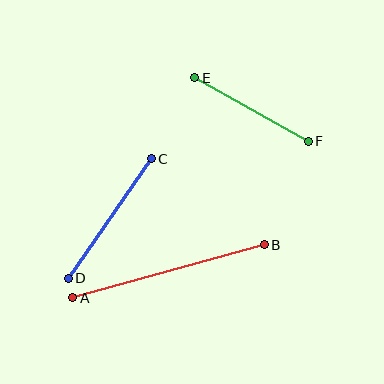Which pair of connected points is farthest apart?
Points A and B are farthest apart.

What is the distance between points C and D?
The distance is approximately 146 pixels.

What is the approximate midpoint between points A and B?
The midpoint is at approximately (169, 271) pixels.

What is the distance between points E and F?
The distance is approximately 130 pixels.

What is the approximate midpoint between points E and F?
The midpoint is at approximately (251, 109) pixels.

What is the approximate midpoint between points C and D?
The midpoint is at approximately (110, 218) pixels.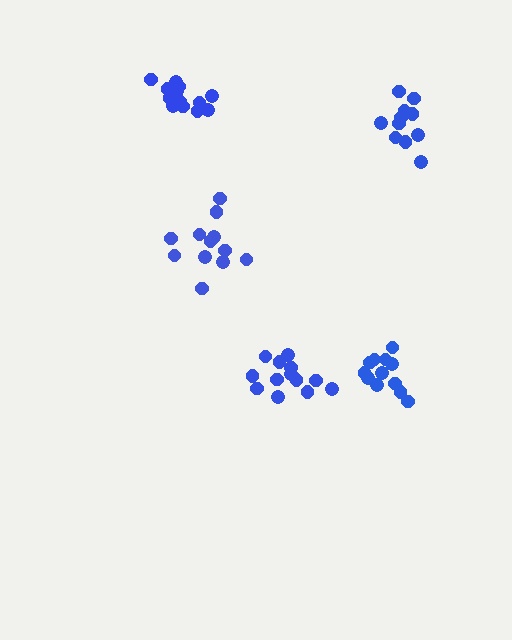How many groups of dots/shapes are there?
There are 5 groups.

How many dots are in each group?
Group 1: 13 dots, Group 2: 12 dots, Group 3: 13 dots, Group 4: 11 dots, Group 5: 12 dots (61 total).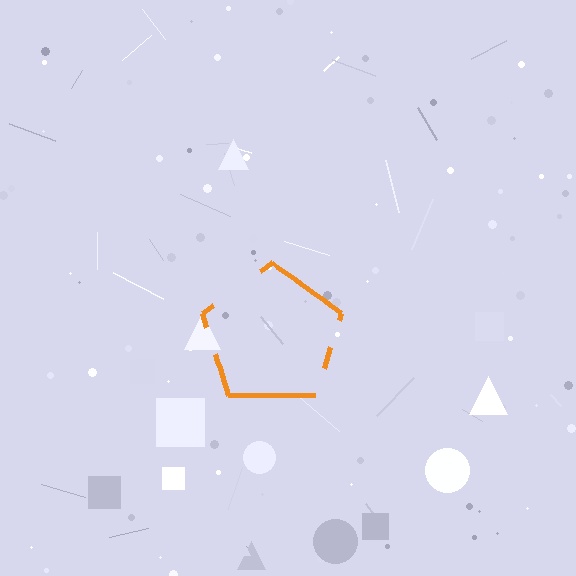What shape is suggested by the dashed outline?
The dashed outline suggests a pentagon.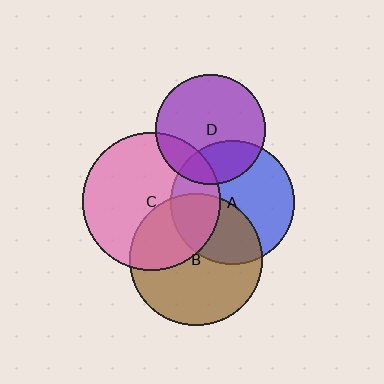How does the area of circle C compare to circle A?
Approximately 1.2 times.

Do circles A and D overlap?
Yes.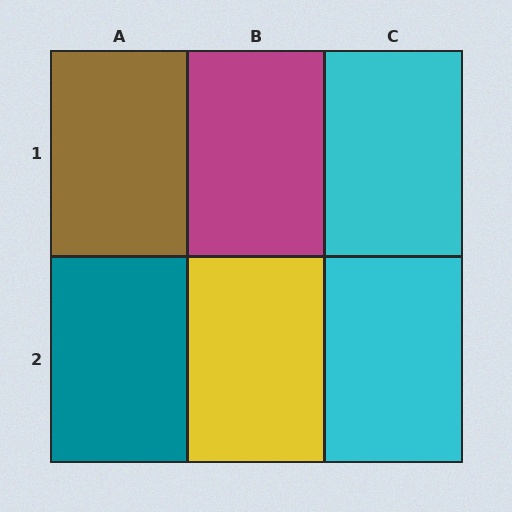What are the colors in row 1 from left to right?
Brown, magenta, cyan.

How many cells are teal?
1 cell is teal.